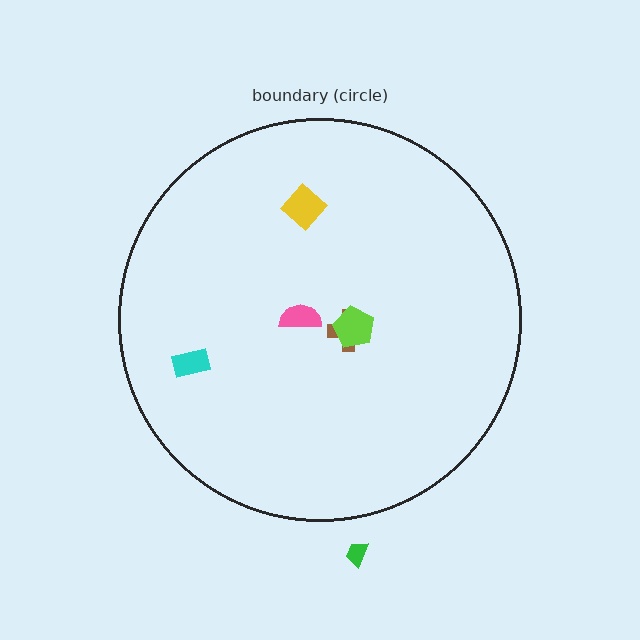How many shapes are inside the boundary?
5 inside, 1 outside.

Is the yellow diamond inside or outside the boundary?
Inside.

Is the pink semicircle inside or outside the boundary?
Inside.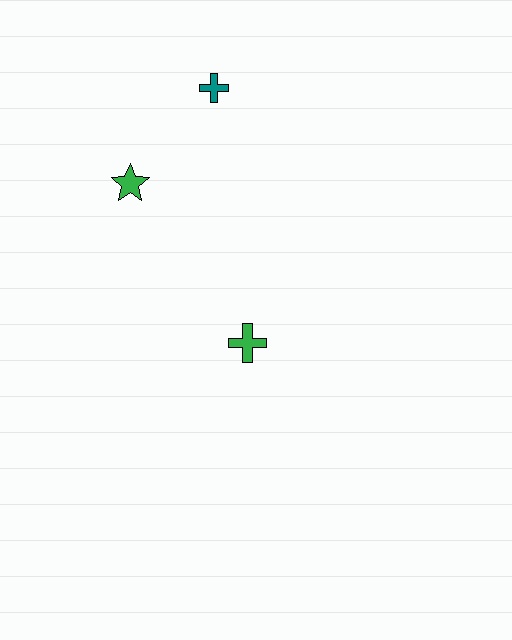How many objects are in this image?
There are 3 objects.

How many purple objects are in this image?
There are no purple objects.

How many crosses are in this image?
There are 2 crosses.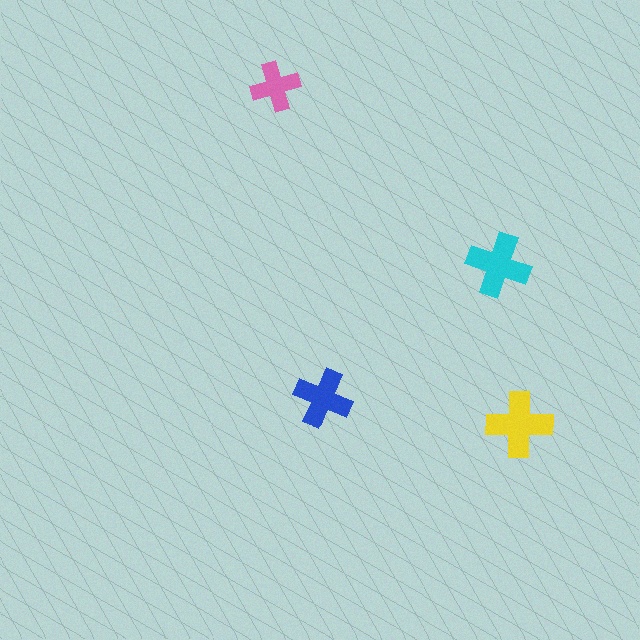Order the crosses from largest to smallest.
the yellow one, the cyan one, the blue one, the pink one.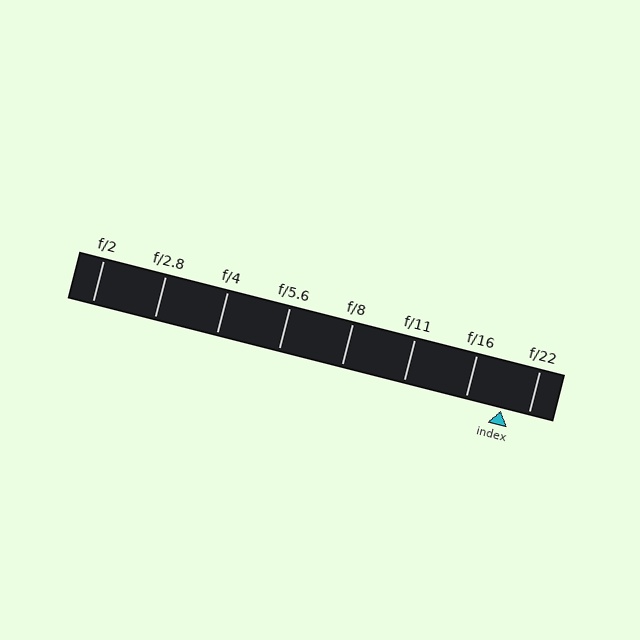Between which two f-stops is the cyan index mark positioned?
The index mark is between f/16 and f/22.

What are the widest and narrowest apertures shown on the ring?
The widest aperture shown is f/2 and the narrowest is f/22.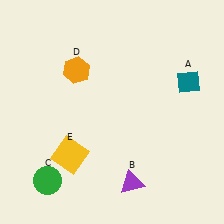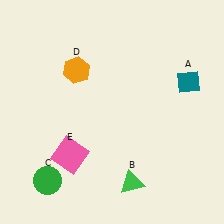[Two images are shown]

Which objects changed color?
B changed from purple to green. E changed from yellow to pink.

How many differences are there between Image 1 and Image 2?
There are 2 differences between the two images.